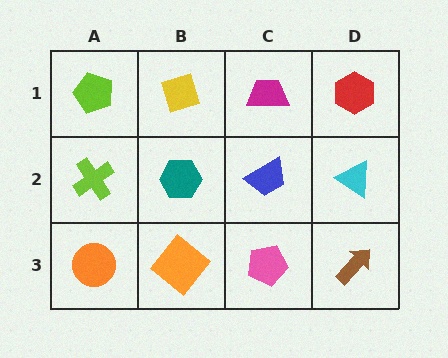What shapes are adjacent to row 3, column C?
A blue trapezoid (row 2, column C), an orange diamond (row 3, column B), a brown arrow (row 3, column D).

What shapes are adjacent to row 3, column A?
A lime cross (row 2, column A), an orange diamond (row 3, column B).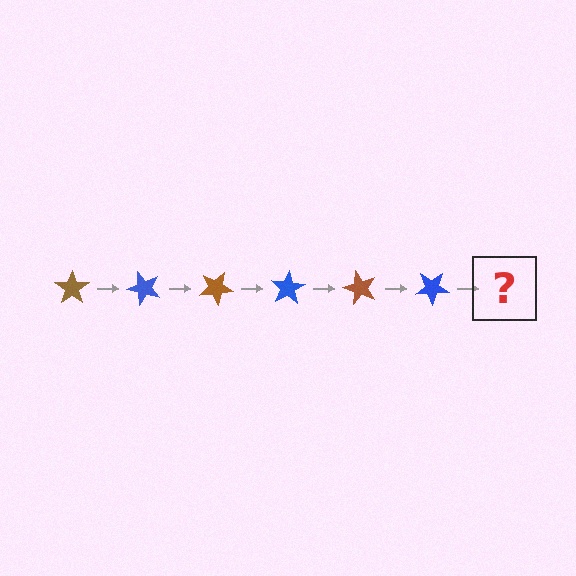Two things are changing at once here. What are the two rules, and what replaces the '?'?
The two rules are that it rotates 50 degrees each step and the color cycles through brown and blue. The '?' should be a brown star, rotated 300 degrees from the start.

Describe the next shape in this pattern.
It should be a brown star, rotated 300 degrees from the start.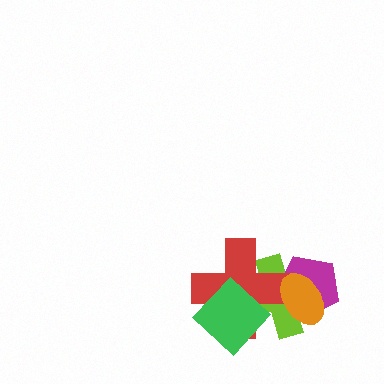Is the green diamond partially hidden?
No, no other shape covers it.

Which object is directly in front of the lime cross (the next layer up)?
The magenta pentagon is directly in front of the lime cross.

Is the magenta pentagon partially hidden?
Yes, it is partially covered by another shape.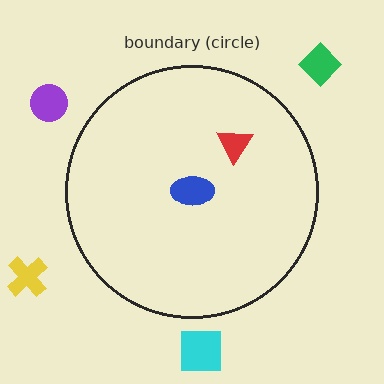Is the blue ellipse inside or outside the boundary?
Inside.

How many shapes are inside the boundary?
2 inside, 4 outside.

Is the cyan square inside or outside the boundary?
Outside.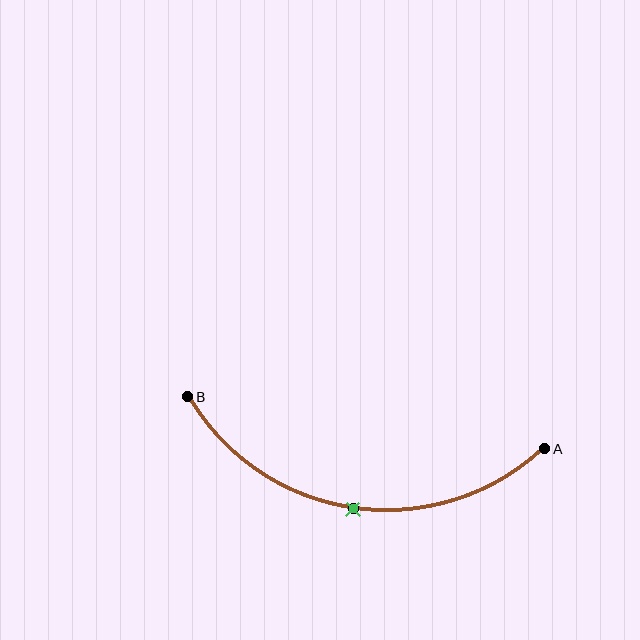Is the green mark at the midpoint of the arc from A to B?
Yes. The green mark lies on the arc at equal arc-length from both A and B — it is the arc midpoint.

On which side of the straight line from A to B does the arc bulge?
The arc bulges below the straight line connecting A and B.